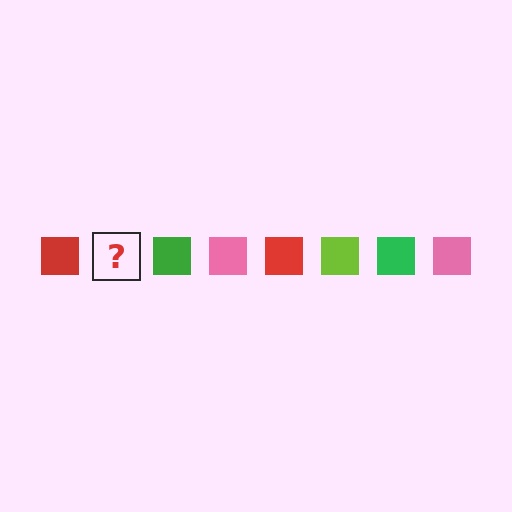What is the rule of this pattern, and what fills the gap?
The rule is that the pattern cycles through red, lime, green, pink squares. The gap should be filled with a lime square.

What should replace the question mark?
The question mark should be replaced with a lime square.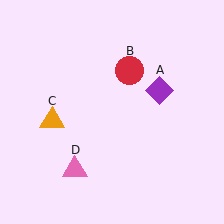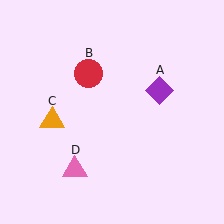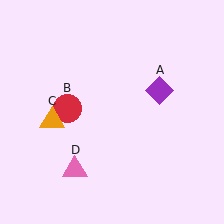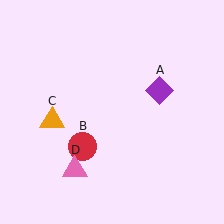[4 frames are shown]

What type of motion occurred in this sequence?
The red circle (object B) rotated counterclockwise around the center of the scene.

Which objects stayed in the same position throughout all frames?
Purple diamond (object A) and orange triangle (object C) and pink triangle (object D) remained stationary.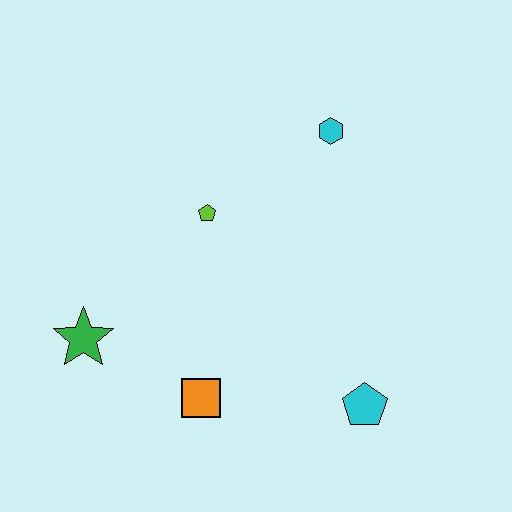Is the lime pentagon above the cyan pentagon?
Yes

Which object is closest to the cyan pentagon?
The orange square is closest to the cyan pentagon.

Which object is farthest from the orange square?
The cyan hexagon is farthest from the orange square.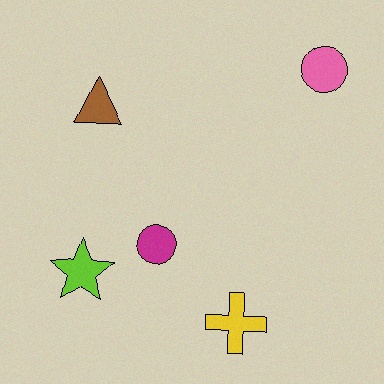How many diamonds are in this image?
There are no diamonds.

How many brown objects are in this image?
There is 1 brown object.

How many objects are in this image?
There are 5 objects.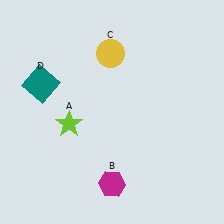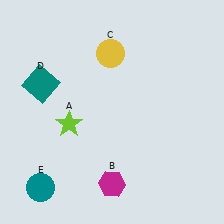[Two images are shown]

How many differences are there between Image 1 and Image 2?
There is 1 difference between the two images.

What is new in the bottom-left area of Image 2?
A teal circle (E) was added in the bottom-left area of Image 2.